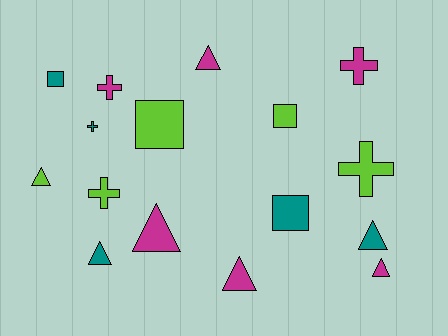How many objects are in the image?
There are 16 objects.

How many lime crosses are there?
There are 2 lime crosses.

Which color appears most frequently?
Magenta, with 6 objects.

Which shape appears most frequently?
Triangle, with 7 objects.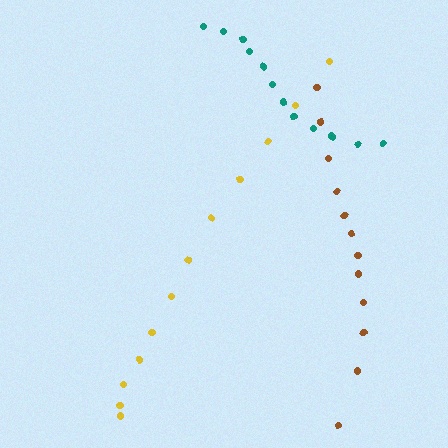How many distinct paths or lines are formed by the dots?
There are 3 distinct paths.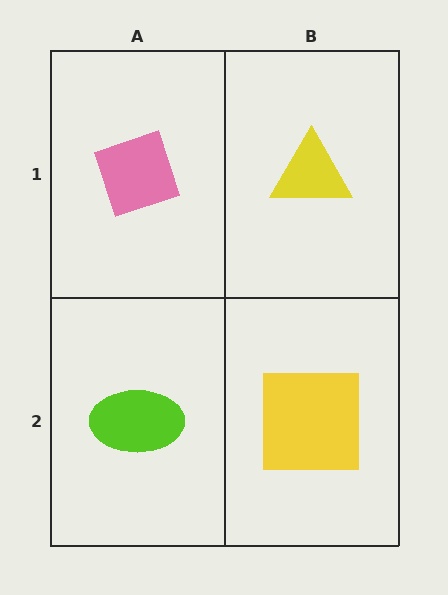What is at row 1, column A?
A pink diamond.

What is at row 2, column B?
A yellow square.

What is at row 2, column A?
A lime ellipse.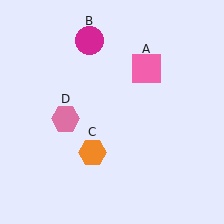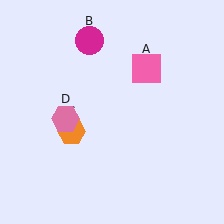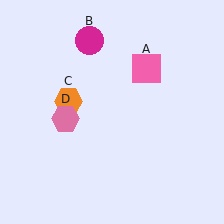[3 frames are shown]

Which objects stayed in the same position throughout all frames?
Pink square (object A) and magenta circle (object B) and pink hexagon (object D) remained stationary.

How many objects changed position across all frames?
1 object changed position: orange hexagon (object C).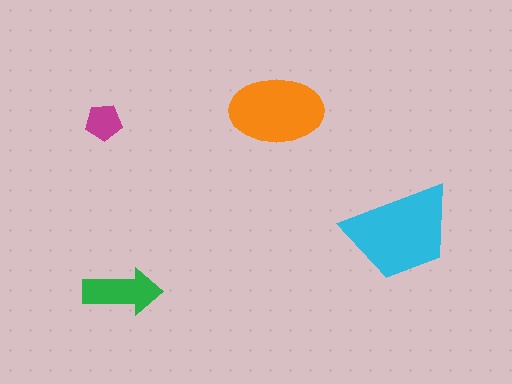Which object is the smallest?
The magenta pentagon.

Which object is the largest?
The cyan trapezoid.